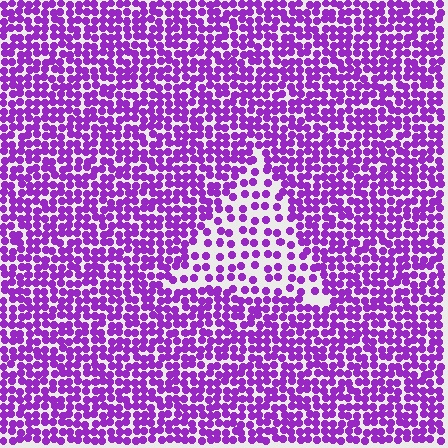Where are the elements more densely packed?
The elements are more densely packed outside the triangle boundary.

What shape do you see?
I see a triangle.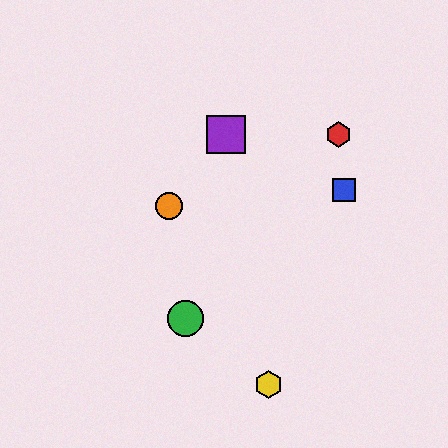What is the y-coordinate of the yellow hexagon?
The yellow hexagon is at y≈384.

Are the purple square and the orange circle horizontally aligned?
No, the purple square is at y≈135 and the orange circle is at y≈206.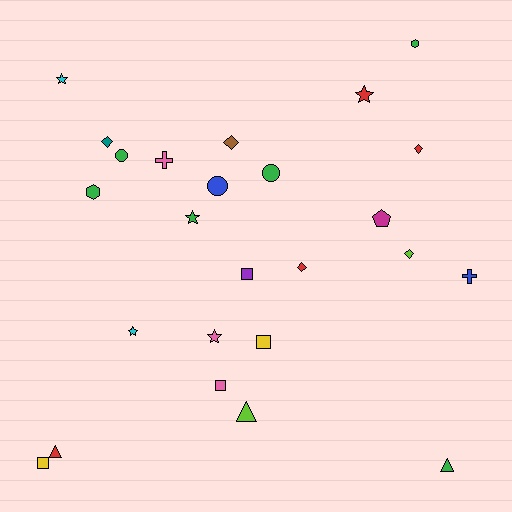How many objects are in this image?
There are 25 objects.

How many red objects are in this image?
There are 4 red objects.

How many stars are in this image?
There are 5 stars.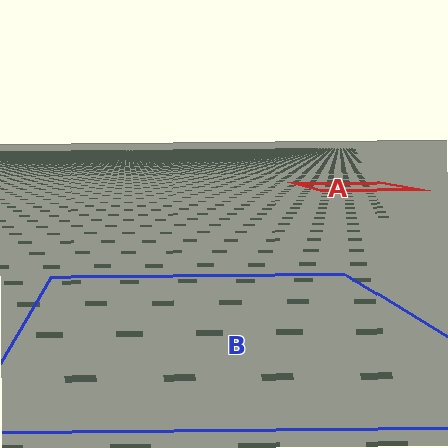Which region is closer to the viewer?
Region B is closer. The texture elements there are larger and more spread out.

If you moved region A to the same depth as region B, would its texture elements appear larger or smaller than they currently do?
They would appear larger. At a closer depth, the same texture elements are projected at a bigger on-screen size.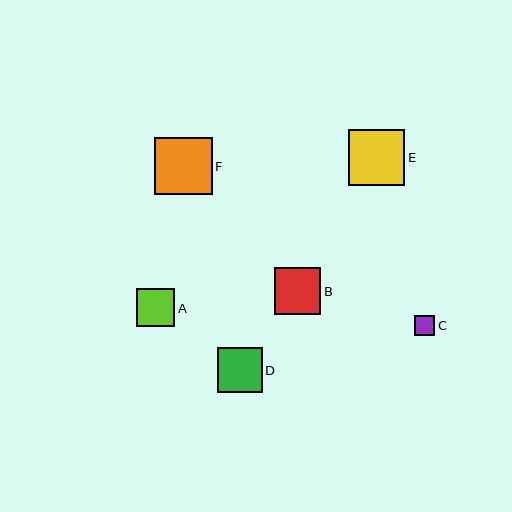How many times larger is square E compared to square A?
Square E is approximately 1.5 times the size of square A.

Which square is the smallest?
Square C is the smallest with a size of approximately 20 pixels.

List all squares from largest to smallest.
From largest to smallest: F, E, B, D, A, C.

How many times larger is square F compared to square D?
Square F is approximately 1.3 times the size of square D.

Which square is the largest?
Square F is the largest with a size of approximately 57 pixels.